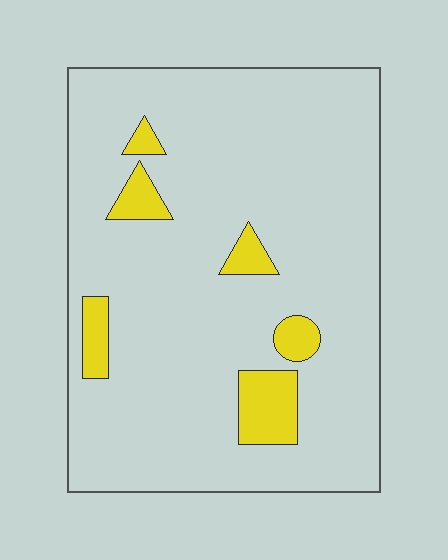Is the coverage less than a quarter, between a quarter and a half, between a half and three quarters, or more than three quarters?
Less than a quarter.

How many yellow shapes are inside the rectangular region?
6.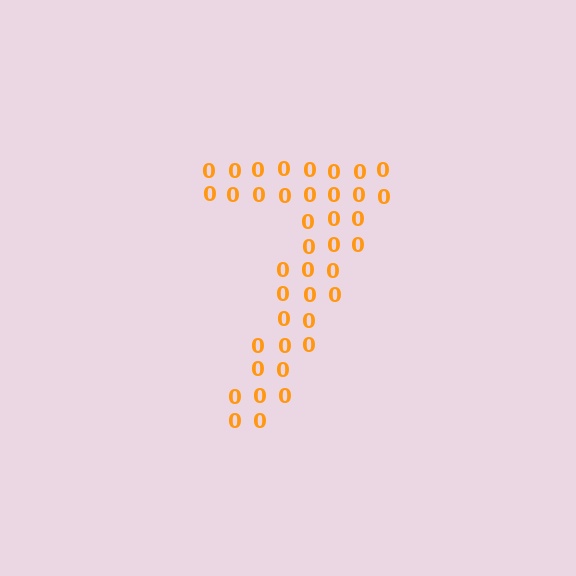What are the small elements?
The small elements are digit 0's.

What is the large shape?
The large shape is the digit 7.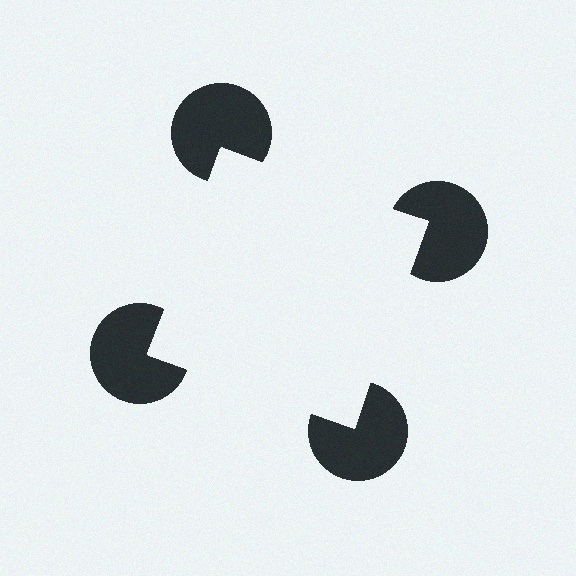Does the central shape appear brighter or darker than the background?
It typically appears slightly brighter than the background, even though no actual brightness change is drawn.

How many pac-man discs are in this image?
There are 4 — one at each vertex of the illusory square.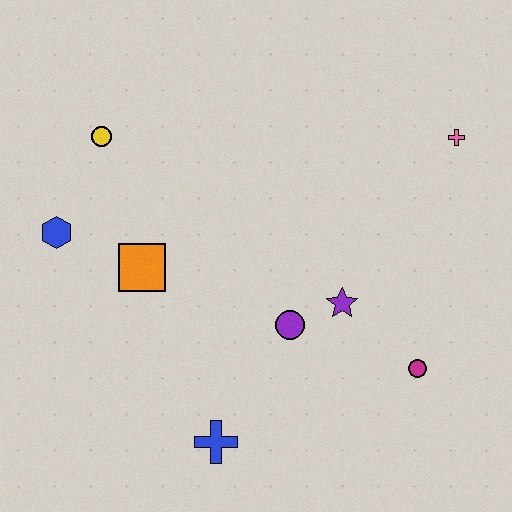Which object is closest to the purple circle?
The purple star is closest to the purple circle.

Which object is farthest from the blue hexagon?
The pink cross is farthest from the blue hexagon.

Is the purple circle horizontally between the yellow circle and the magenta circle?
Yes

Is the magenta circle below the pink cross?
Yes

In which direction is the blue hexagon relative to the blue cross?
The blue hexagon is above the blue cross.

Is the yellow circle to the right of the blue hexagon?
Yes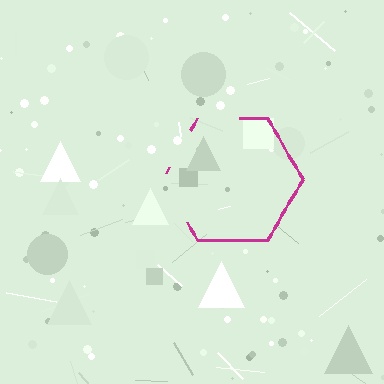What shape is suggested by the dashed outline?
The dashed outline suggests a hexagon.